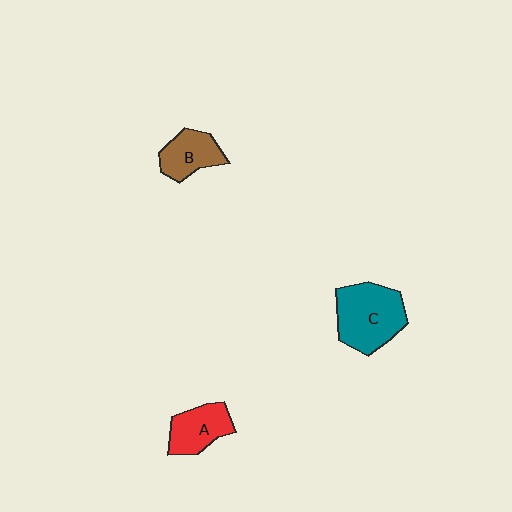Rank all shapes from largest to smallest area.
From largest to smallest: C (teal), A (red), B (brown).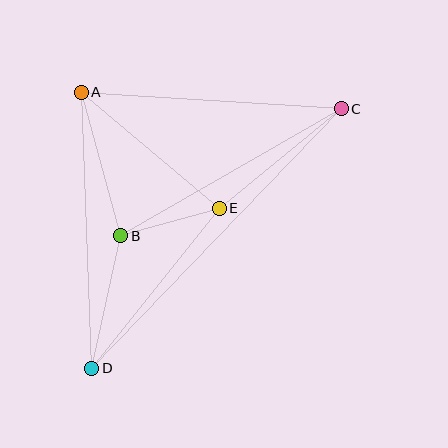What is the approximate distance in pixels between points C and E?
The distance between C and E is approximately 157 pixels.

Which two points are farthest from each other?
Points C and D are farthest from each other.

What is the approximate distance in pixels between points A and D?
The distance between A and D is approximately 276 pixels.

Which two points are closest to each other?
Points B and E are closest to each other.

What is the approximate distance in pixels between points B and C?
The distance between B and C is approximately 255 pixels.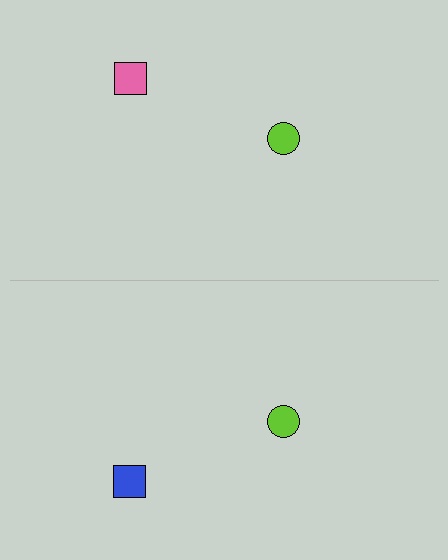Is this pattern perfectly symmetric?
No, the pattern is not perfectly symmetric. The blue square on the bottom side breaks the symmetry — its mirror counterpart is pink.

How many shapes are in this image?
There are 4 shapes in this image.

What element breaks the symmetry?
The blue square on the bottom side breaks the symmetry — its mirror counterpart is pink.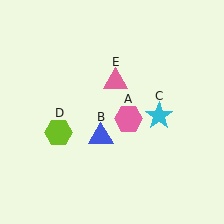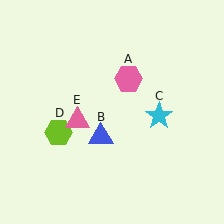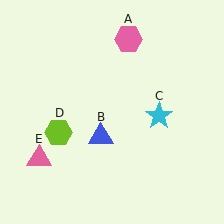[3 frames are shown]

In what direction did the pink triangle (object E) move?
The pink triangle (object E) moved down and to the left.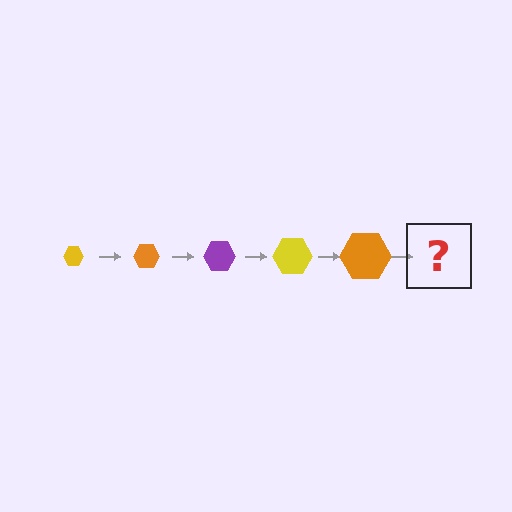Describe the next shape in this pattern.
It should be a purple hexagon, larger than the previous one.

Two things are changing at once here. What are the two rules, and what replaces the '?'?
The two rules are that the hexagon grows larger each step and the color cycles through yellow, orange, and purple. The '?' should be a purple hexagon, larger than the previous one.